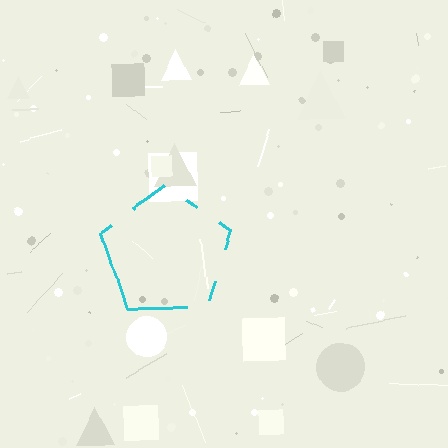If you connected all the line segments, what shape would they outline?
They would outline a pentagon.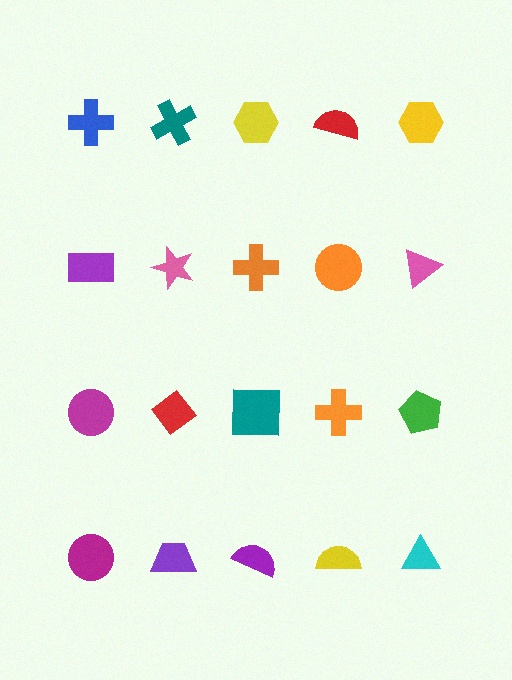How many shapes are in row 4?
5 shapes.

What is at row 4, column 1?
A magenta circle.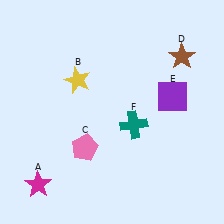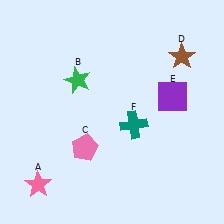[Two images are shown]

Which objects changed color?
A changed from magenta to pink. B changed from yellow to green.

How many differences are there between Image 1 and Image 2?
There are 2 differences between the two images.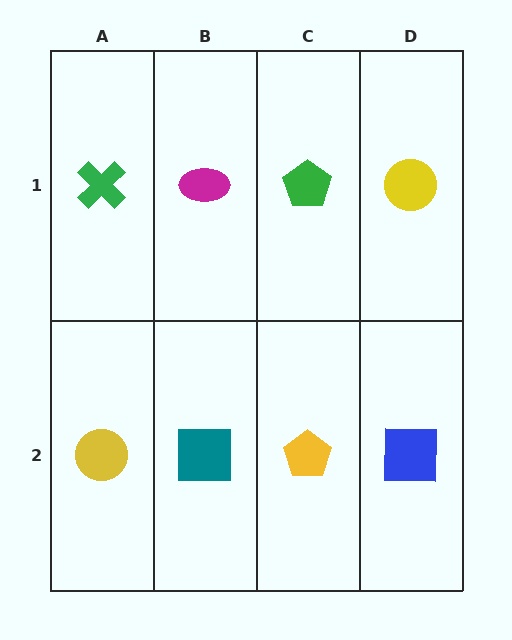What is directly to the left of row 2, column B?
A yellow circle.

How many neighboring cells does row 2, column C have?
3.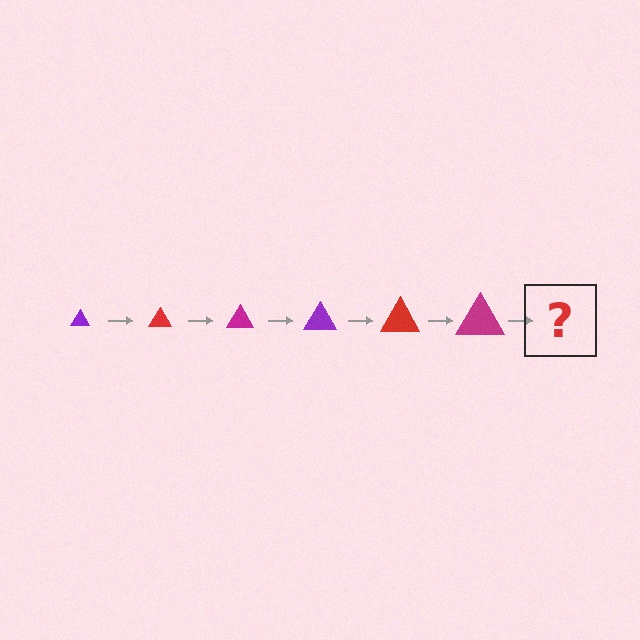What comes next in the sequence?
The next element should be a purple triangle, larger than the previous one.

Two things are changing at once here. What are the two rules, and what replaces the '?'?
The two rules are that the triangle grows larger each step and the color cycles through purple, red, and magenta. The '?' should be a purple triangle, larger than the previous one.